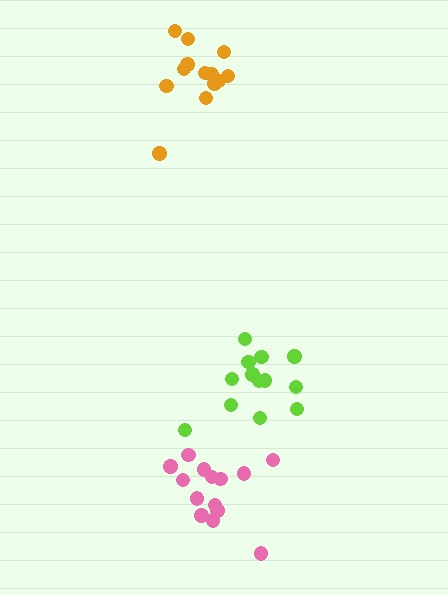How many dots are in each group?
Group 1: 13 dots, Group 2: 14 dots, Group 3: 14 dots (41 total).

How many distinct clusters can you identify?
There are 3 distinct clusters.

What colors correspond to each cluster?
The clusters are colored: lime, pink, orange.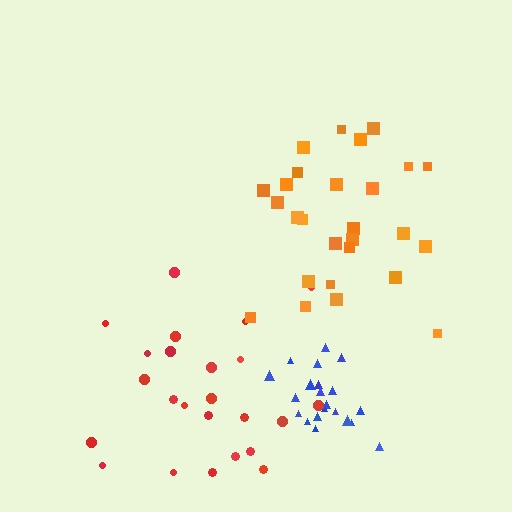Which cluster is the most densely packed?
Blue.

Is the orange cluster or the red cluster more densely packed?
Orange.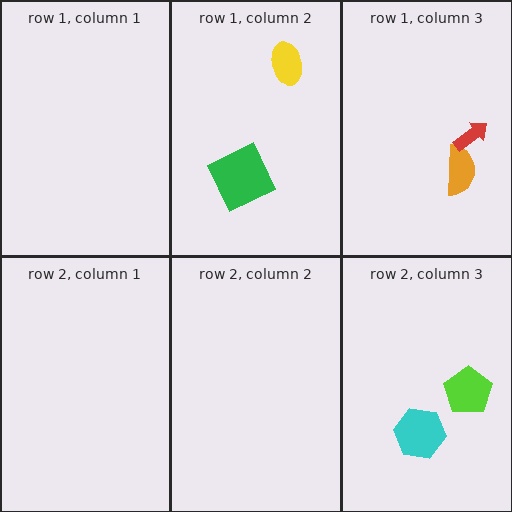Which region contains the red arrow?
The row 1, column 3 region.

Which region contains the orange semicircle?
The row 1, column 3 region.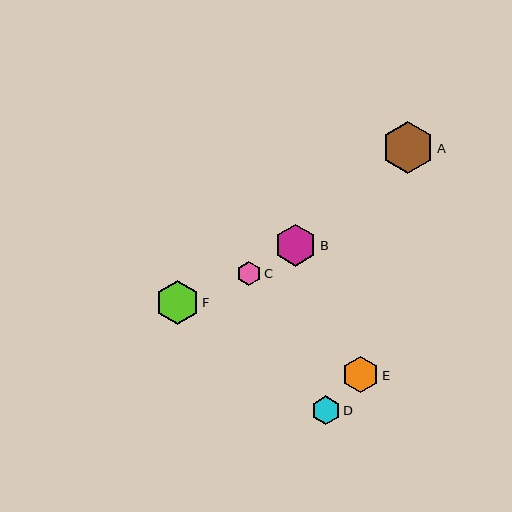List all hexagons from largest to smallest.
From largest to smallest: A, F, B, E, D, C.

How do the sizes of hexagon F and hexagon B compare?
Hexagon F and hexagon B are approximately the same size.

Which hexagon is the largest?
Hexagon A is the largest with a size of approximately 52 pixels.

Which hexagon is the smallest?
Hexagon C is the smallest with a size of approximately 24 pixels.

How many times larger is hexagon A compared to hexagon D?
Hexagon A is approximately 1.8 times the size of hexagon D.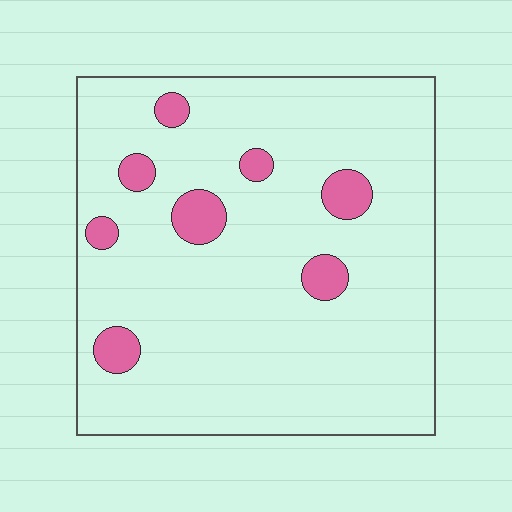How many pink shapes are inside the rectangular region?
8.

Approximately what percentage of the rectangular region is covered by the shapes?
Approximately 10%.